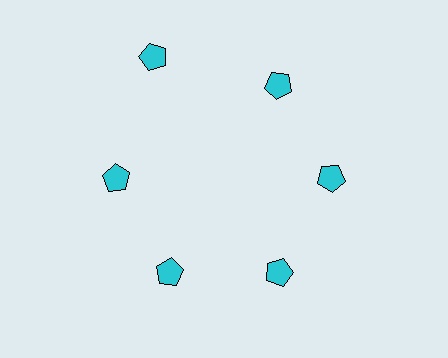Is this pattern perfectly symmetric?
No. The 6 cyan pentagons are arranged in a ring, but one element near the 11 o'clock position is pushed outward from the center, breaking the 6-fold rotational symmetry.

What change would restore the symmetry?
The symmetry would be restored by moving it inward, back onto the ring so that all 6 pentagons sit at equal angles and equal distance from the center.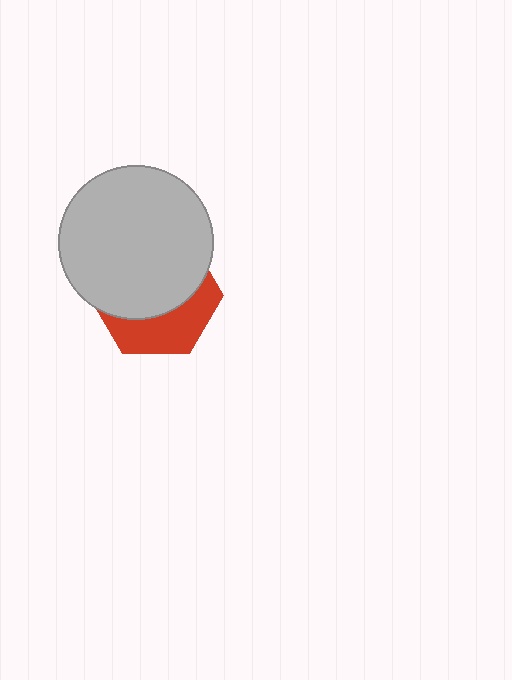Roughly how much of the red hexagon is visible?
A small part of it is visible (roughly 37%).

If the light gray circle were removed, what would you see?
You would see the complete red hexagon.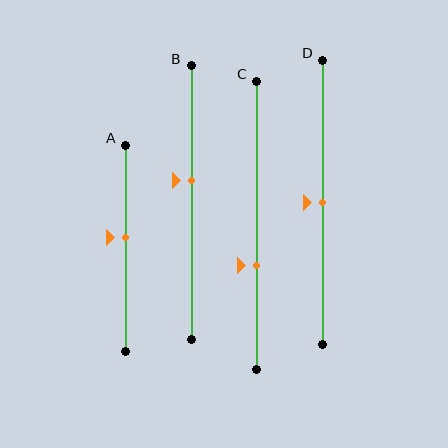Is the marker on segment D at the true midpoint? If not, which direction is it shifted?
Yes, the marker on segment D is at the true midpoint.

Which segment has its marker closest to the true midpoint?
Segment D has its marker closest to the true midpoint.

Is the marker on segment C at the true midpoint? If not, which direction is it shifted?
No, the marker on segment C is shifted downward by about 14% of the segment length.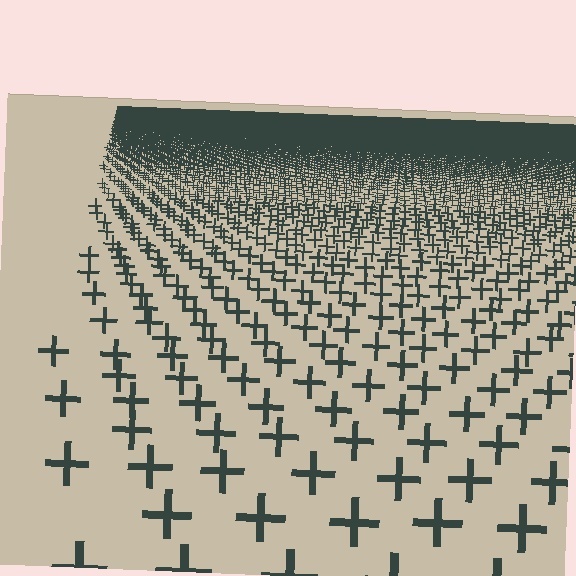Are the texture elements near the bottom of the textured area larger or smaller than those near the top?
Larger. Near the bottom, elements are closer to the viewer and appear at a bigger on-screen size.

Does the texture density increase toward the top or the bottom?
Density increases toward the top.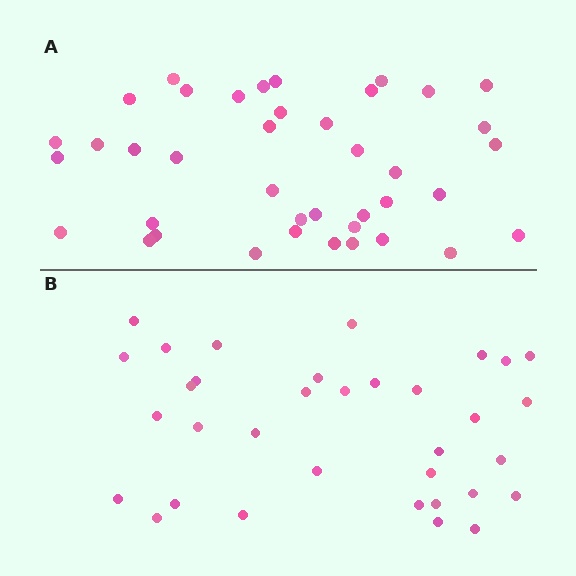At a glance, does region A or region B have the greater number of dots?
Region A (the top region) has more dots.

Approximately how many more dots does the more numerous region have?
Region A has about 6 more dots than region B.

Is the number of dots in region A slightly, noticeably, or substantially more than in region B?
Region A has only slightly more — the two regions are fairly close. The ratio is roughly 1.2 to 1.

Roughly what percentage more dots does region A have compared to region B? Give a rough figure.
About 20% more.